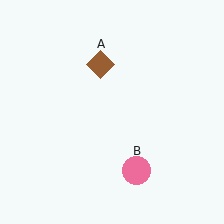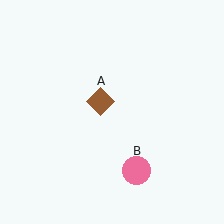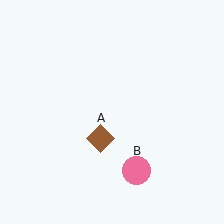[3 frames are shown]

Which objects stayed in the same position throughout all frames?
Pink circle (object B) remained stationary.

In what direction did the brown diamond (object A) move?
The brown diamond (object A) moved down.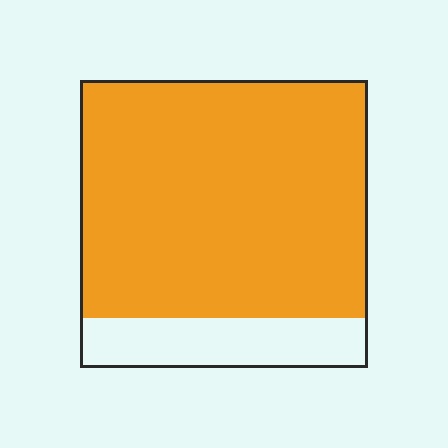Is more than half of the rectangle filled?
Yes.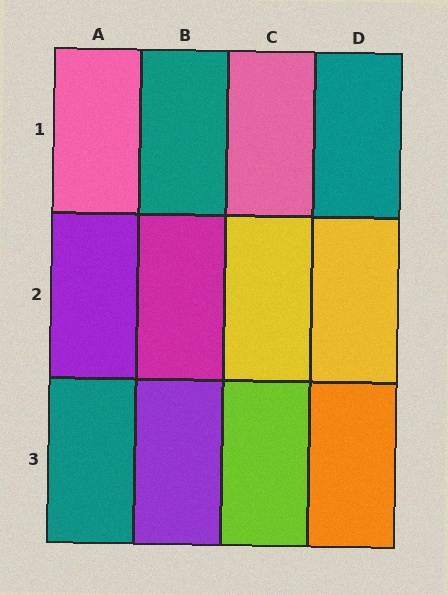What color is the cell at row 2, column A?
Purple.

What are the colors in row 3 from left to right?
Teal, purple, lime, orange.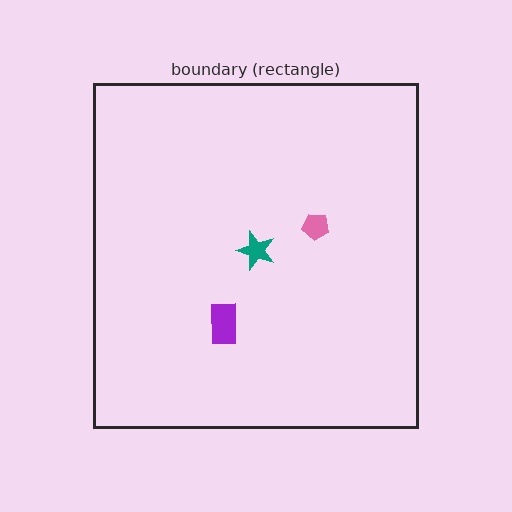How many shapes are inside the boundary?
3 inside, 0 outside.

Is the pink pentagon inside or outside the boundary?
Inside.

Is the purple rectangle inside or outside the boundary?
Inside.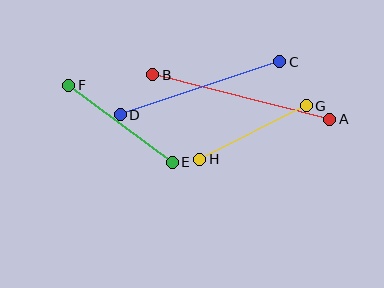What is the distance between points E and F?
The distance is approximately 129 pixels.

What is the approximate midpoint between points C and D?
The midpoint is at approximately (200, 88) pixels.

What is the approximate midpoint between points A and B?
The midpoint is at approximately (241, 97) pixels.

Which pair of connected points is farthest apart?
Points A and B are farthest apart.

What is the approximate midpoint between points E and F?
The midpoint is at approximately (121, 124) pixels.